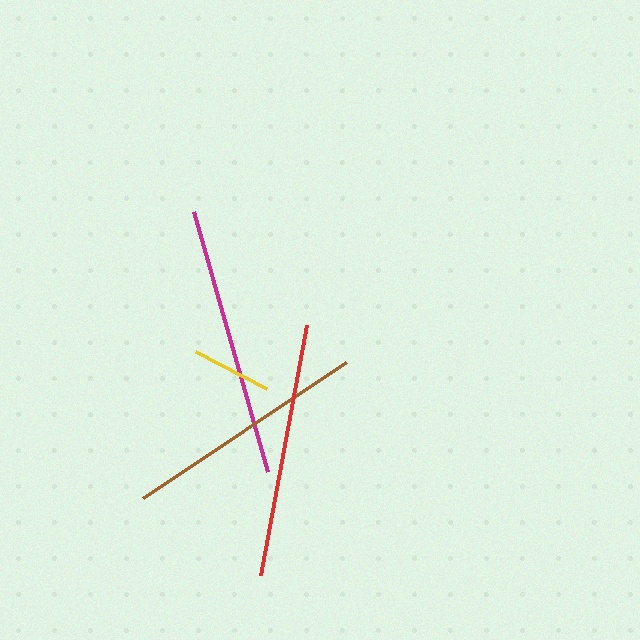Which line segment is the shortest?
The yellow line is the shortest at approximately 80 pixels.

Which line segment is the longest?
The magenta line is the longest at approximately 271 pixels.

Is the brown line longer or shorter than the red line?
The red line is longer than the brown line.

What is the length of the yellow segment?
The yellow segment is approximately 80 pixels long.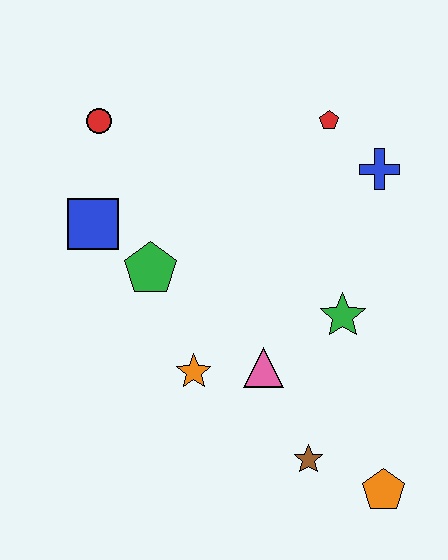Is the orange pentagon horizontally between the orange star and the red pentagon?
No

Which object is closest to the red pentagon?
The blue cross is closest to the red pentagon.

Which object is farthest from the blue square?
The orange pentagon is farthest from the blue square.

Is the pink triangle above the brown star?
Yes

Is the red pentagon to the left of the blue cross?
Yes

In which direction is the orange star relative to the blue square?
The orange star is below the blue square.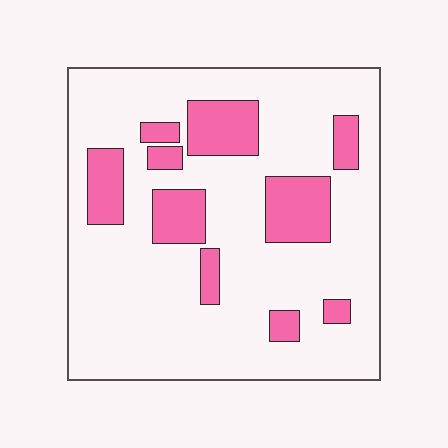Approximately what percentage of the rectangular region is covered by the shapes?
Approximately 20%.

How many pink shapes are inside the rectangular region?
10.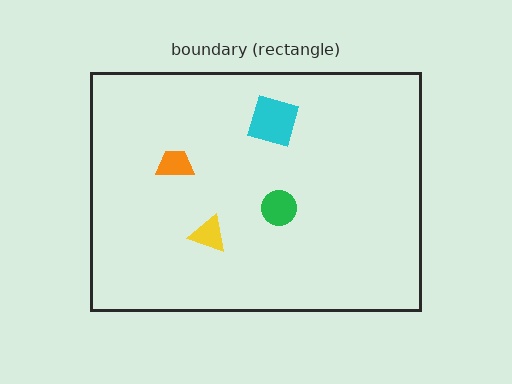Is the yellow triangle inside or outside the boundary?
Inside.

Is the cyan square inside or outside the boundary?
Inside.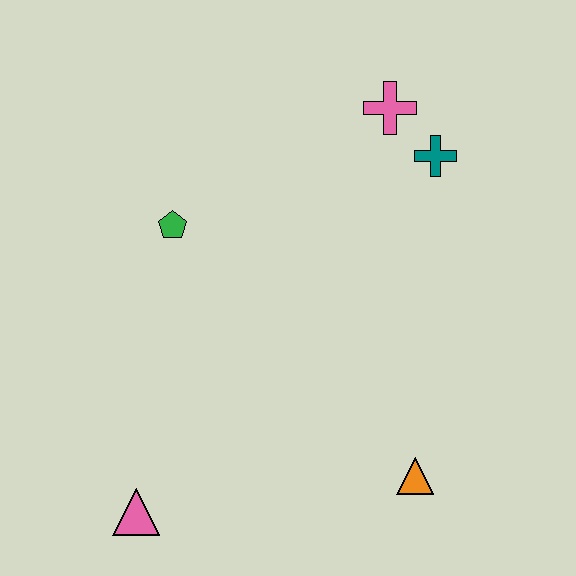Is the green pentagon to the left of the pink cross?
Yes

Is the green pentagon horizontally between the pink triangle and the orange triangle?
Yes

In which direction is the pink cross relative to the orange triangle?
The pink cross is above the orange triangle.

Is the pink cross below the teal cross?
No